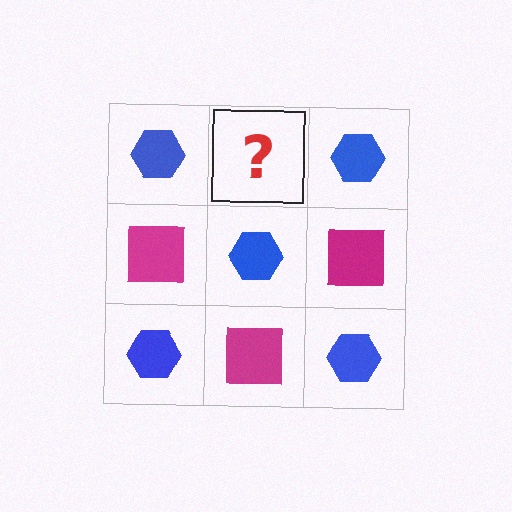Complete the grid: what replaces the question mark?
The question mark should be replaced with a magenta square.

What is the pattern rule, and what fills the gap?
The rule is that it alternates blue hexagon and magenta square in a checkerboard pattern. The gap should be filled with a magenta square.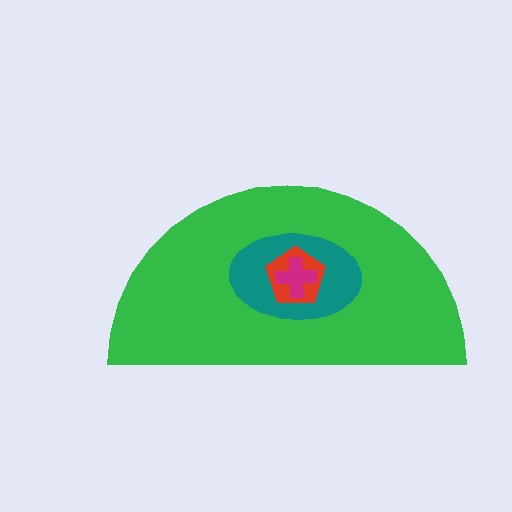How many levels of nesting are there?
4.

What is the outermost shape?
The green semicircle.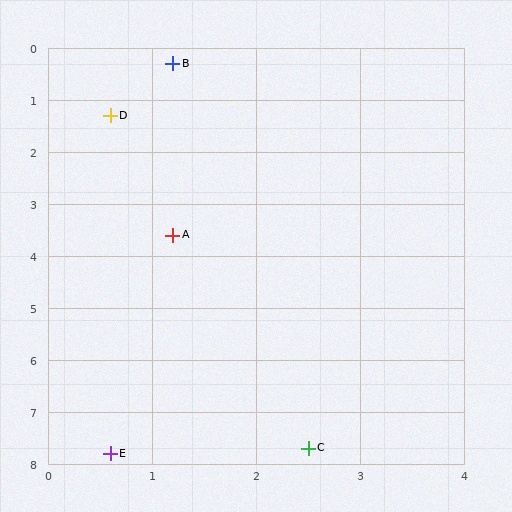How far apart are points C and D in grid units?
Points C and D are about 6.7 grid units apart.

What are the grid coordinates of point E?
Point E is at approximately (0.6, 7.8).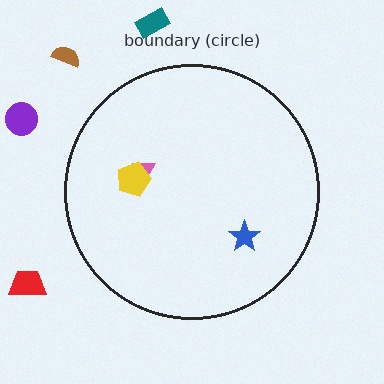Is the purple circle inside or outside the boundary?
Outside.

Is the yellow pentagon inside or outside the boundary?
Inside.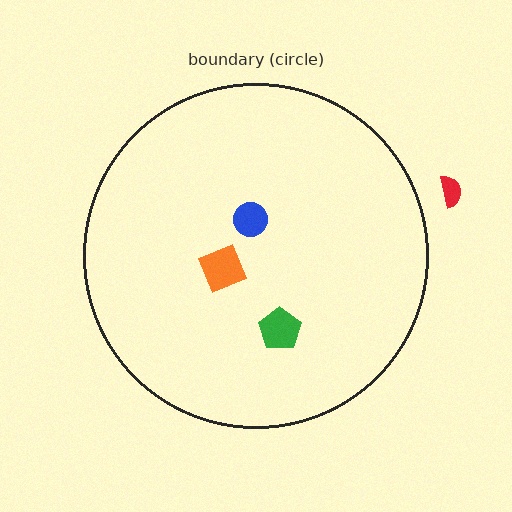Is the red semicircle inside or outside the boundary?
Outside.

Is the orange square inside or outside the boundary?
Inside.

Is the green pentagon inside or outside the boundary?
Inside.